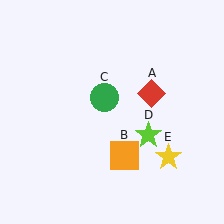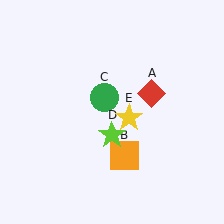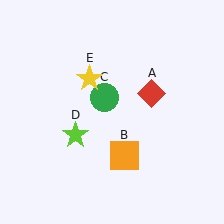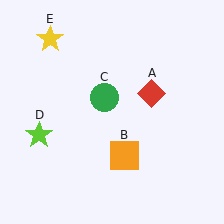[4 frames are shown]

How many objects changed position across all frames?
2 objects changed position: lime star (object D), yellow star (object E).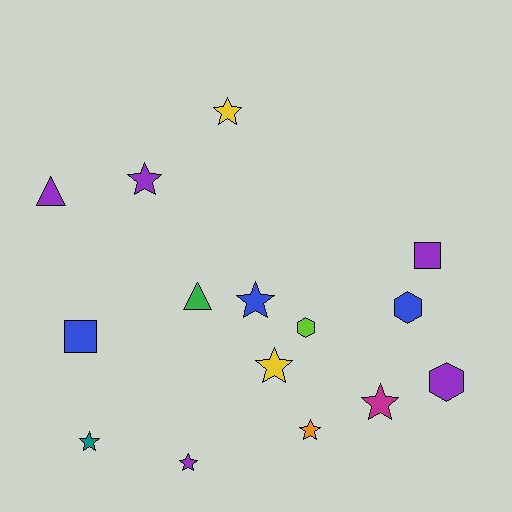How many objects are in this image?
There are 15 objects.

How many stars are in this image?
There are 8 stars.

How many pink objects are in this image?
There are no pink objects.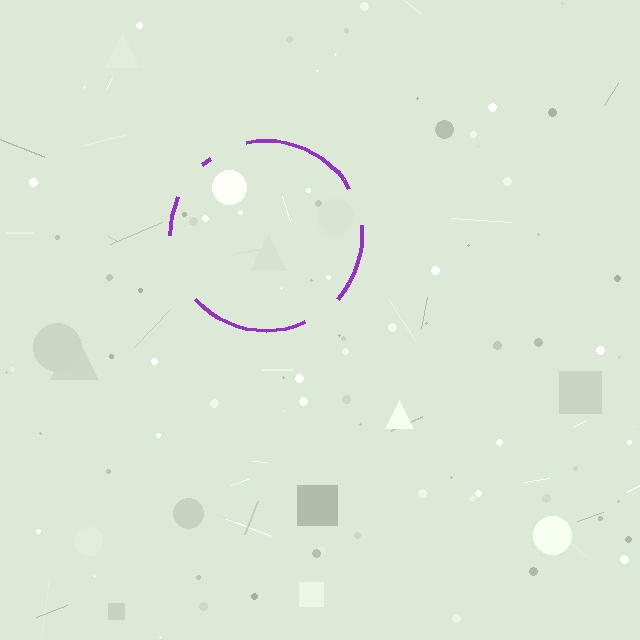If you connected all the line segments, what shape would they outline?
They would outline a circle.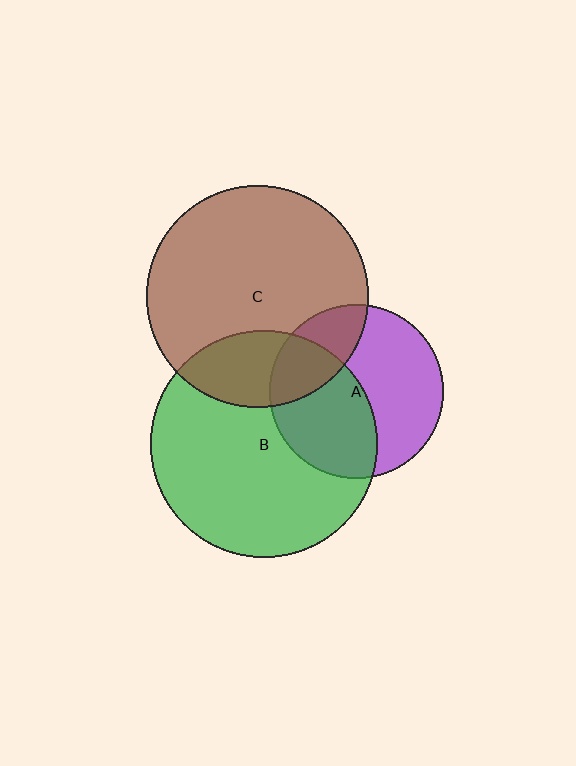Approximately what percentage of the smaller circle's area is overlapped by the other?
Approximately 45%.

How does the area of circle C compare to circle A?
Approximately 1.6 times.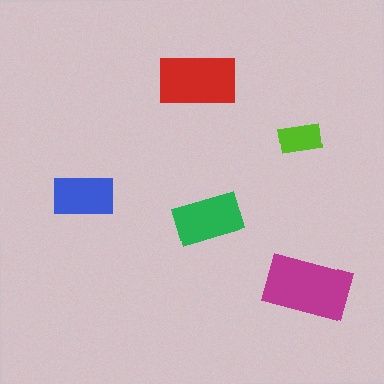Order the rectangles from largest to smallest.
the magenta one, the red one, the green one, the blue one, the lime one.